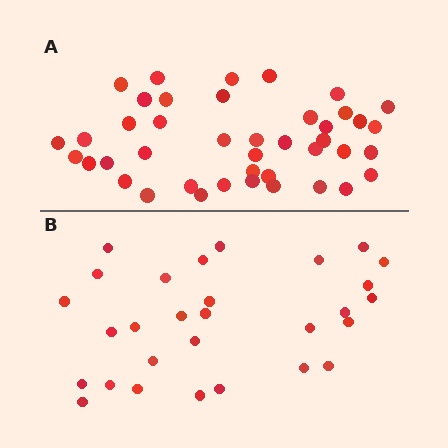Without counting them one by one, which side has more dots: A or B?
Region A (the top region) has more dots.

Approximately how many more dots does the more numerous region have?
Region A has approximately 15 more dots than region B.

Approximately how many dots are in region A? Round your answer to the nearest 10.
About 40 dots. (The exact count is 42, which rounds to 40.)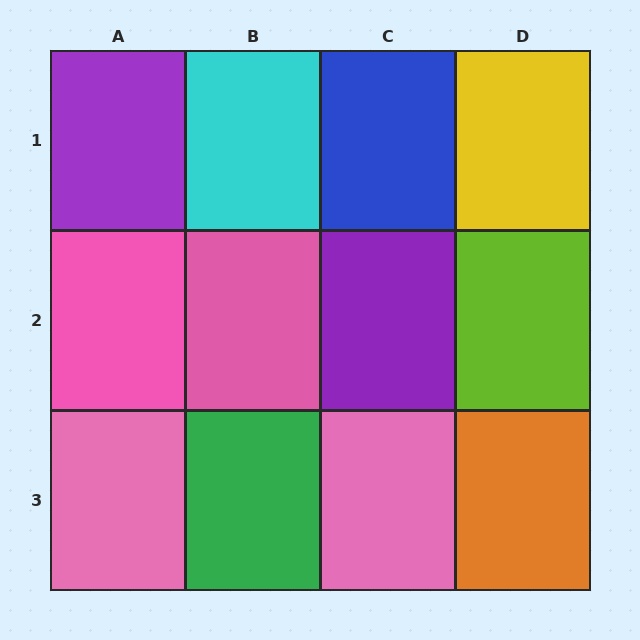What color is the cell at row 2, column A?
Pink.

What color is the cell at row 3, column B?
Green.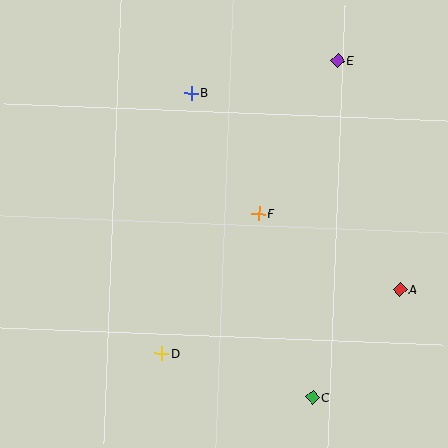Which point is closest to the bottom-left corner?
Point D is closest to the bottom-left corner.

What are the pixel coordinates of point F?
Point F is at (258, 214).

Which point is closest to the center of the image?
Point F at (258, 214) is closest to the center.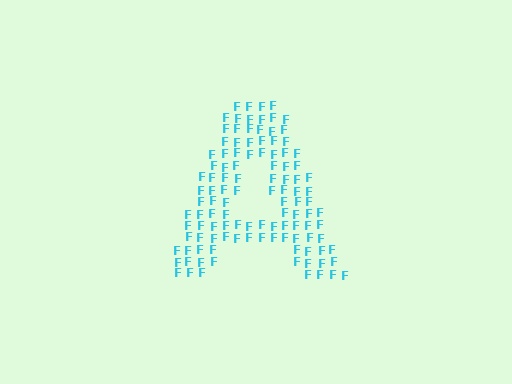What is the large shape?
The large shape is the letter A.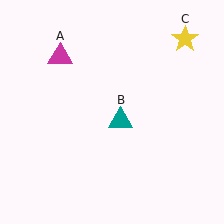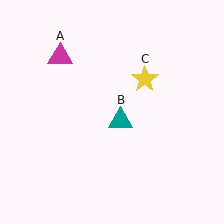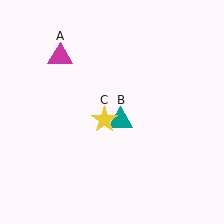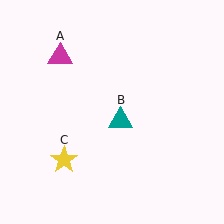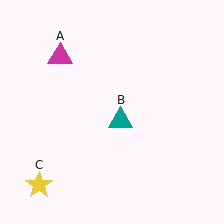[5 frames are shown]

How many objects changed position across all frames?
1 object changed position: yellow star (object C).